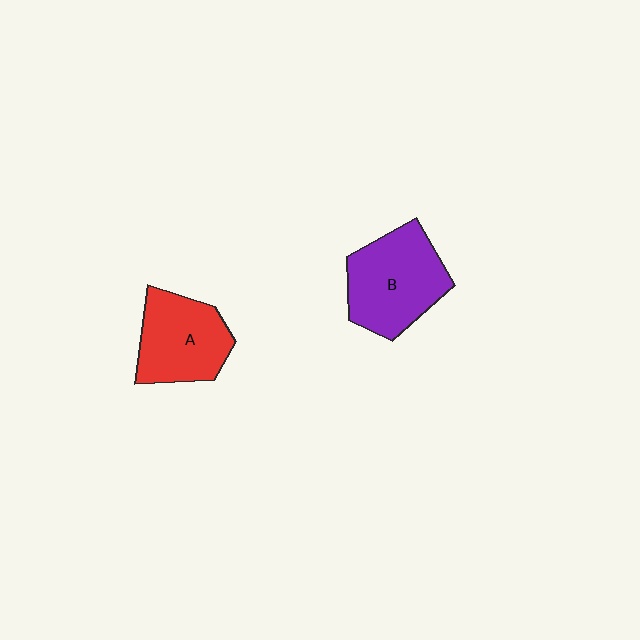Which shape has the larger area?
Shape B (purple).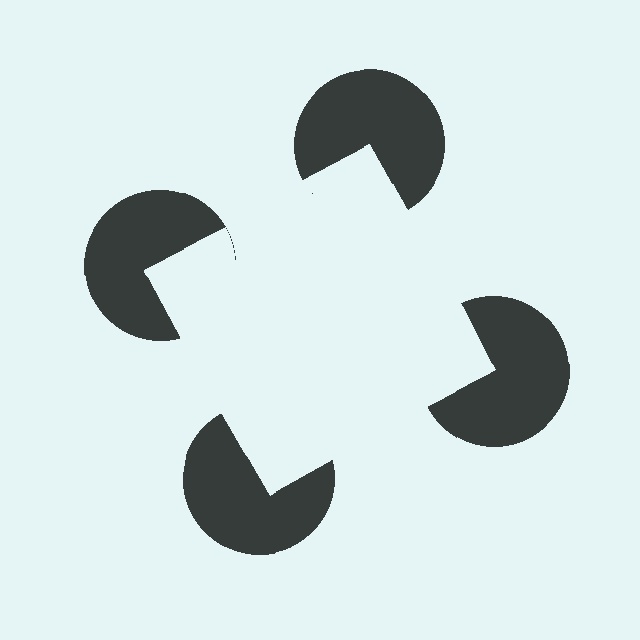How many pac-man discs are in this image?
There are 4 — one at each vertex of the illusory square.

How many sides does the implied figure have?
4 sides.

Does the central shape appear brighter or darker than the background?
It typically appears slightly brighter than the background, even though no actual brightness change is drawn.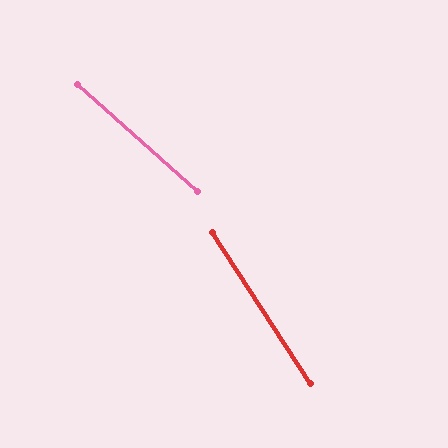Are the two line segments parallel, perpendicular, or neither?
Neither parallel nor perpendicular — they differ by about 15°.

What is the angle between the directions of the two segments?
Approximately 15 degrees.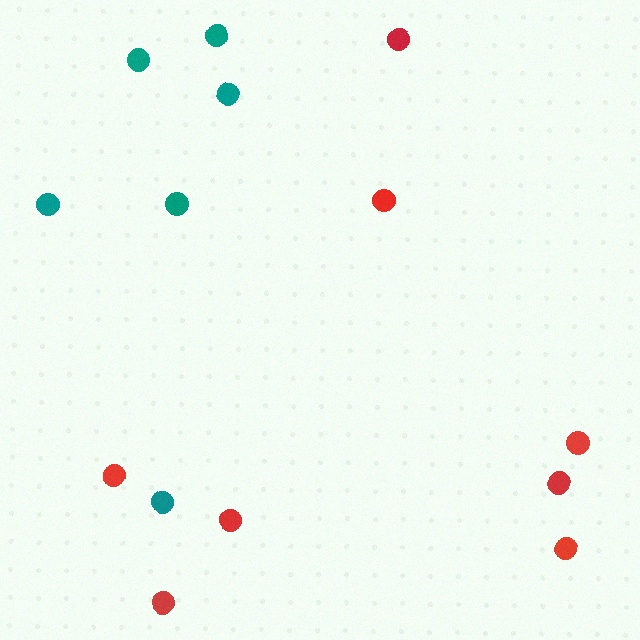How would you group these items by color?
There are 2 groups: one group of red circles (8) and one group of teal circles (6).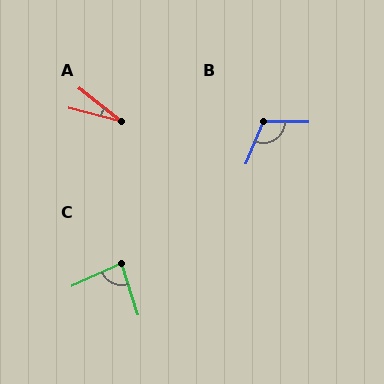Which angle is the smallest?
A, at approximately 24 degrees.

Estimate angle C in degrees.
Approximately 83 degrees.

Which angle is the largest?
B, at approximately 112 degrees.